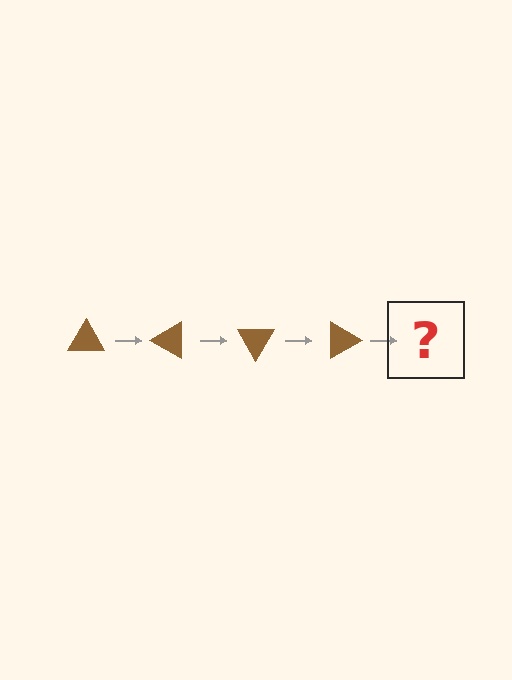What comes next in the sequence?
The next element should be a brown triangle rotated 120 degrees.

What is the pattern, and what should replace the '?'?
The pattern is that the triangle rotates 30 degrees each step. The '?' should be a brown triangle rotated 120 degrees.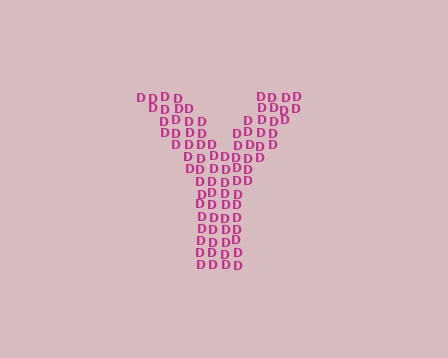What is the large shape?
The large shape is the letter Y.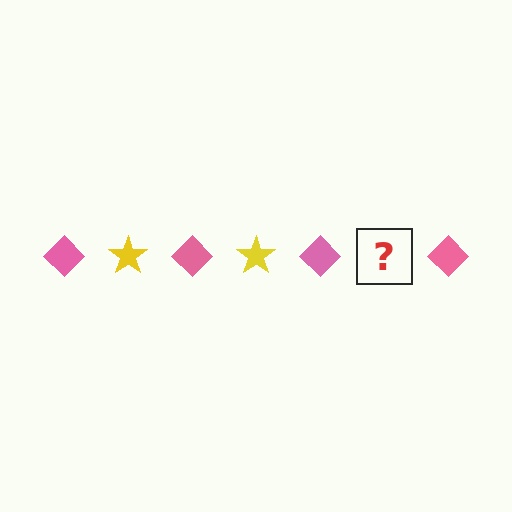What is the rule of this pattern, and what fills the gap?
The rule is that the pattern alternates between pink diamond and yellow star. The gap should be filled with a yellow star.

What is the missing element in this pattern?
The missing element is a yellow star.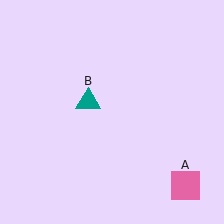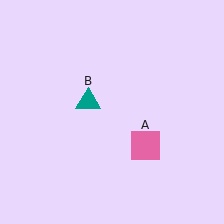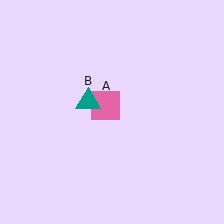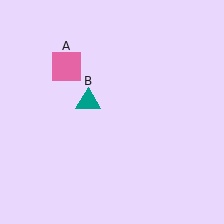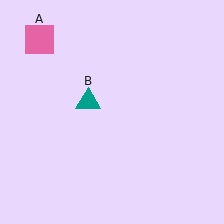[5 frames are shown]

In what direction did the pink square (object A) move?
The pink square (object A) moved up and to the left.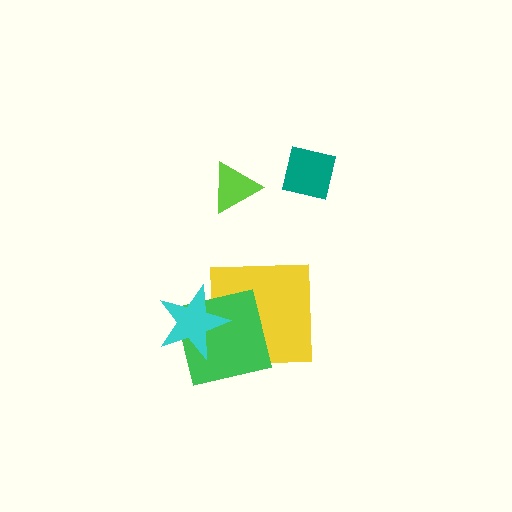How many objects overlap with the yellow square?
2 objects overlap with the yellow square.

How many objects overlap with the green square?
2 objects overlap with the green square.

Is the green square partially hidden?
Yes, it is partially covered by another shape.